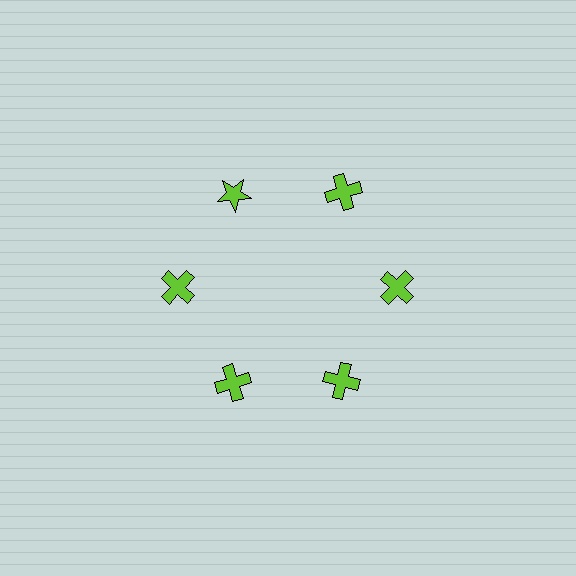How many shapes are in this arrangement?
There are 6 shapes arranged in a ring pattern.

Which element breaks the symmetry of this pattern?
The lime star at roughly the 11 o'clock position breaks the symmetry. All other shapes are lime crosses.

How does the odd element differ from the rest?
It has a different shape: star instead of cross.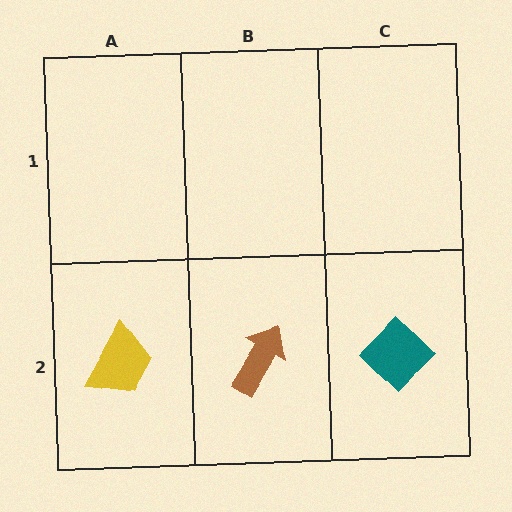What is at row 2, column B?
A brown arrow.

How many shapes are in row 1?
0 shapes.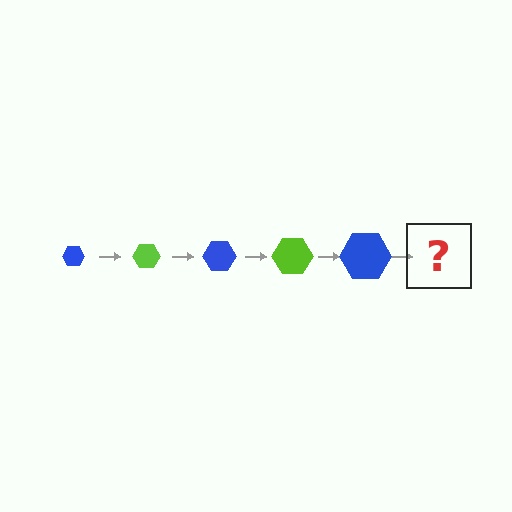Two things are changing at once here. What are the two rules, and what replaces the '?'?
The two rules are that the hexagon grows larger each step and the color cycles through blue and lime. The '?' should be a lime hexagon, larger than the previous one.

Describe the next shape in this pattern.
It should be a lime hexagon, larger than the previous one.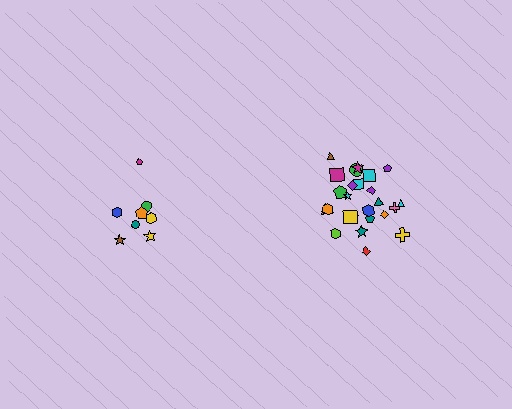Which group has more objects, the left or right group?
The right group.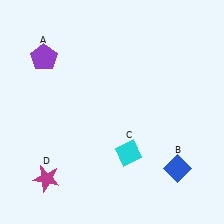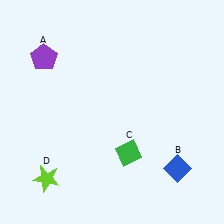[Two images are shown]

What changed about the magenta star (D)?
In Image 1, D is magenta. In Image 2, it changed to lime.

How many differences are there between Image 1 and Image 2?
There are 2 differences between the two images.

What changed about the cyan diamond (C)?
In Image 1, C is cyan. In Image 2, it changed to green.